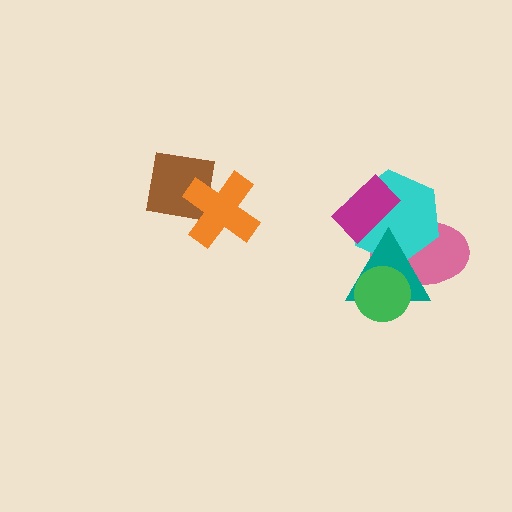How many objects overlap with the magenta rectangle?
3 objects overlap with the magenta rectangle.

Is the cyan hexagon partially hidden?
Yes, it is partially covered by another shape.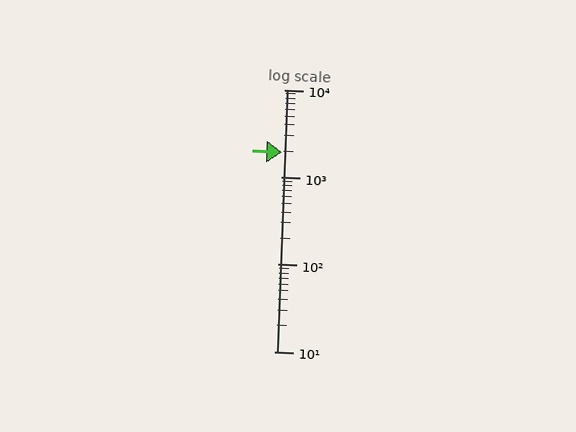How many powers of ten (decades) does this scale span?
The scale spans 3 decades, from 10 to 10000.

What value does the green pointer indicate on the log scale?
The pointer indicates approximately 1900.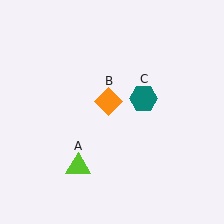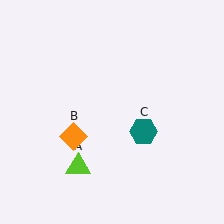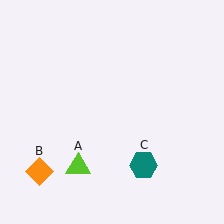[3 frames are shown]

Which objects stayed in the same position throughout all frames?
Lime triangle (object A) remained stationary.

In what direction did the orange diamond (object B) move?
The orange diamond (object B) moved down and to the left.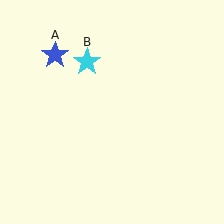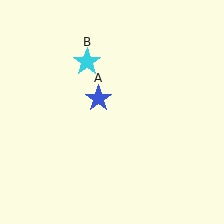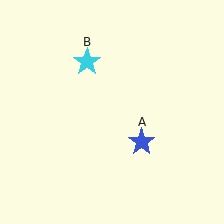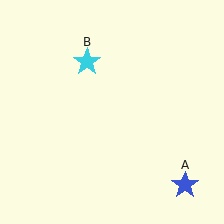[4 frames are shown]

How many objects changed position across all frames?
1 object changed position: blue star (object A).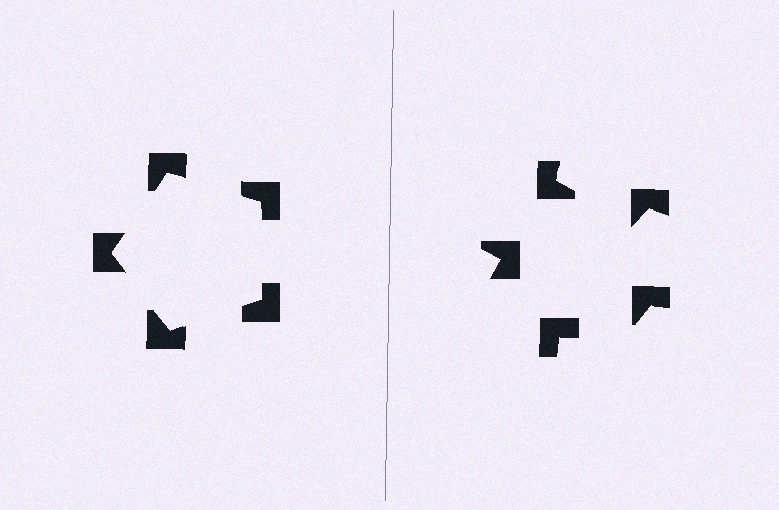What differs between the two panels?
The notched squares are positioned identically on both sides; only the wedge orientations differ. On the left they align to a pentagon; on the right they are misaligned.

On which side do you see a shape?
An illusory pentagon appears on the left side. On the right side the wedge cuts are rotated, so no coherent shape forms.